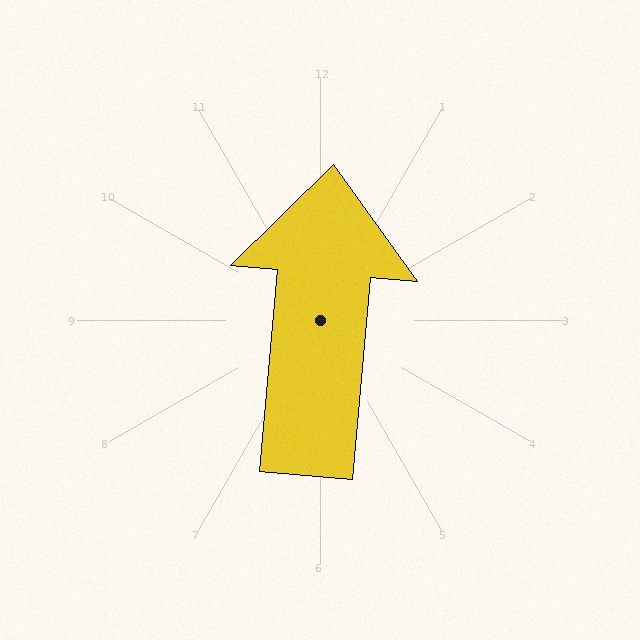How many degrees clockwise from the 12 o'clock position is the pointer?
Approximately 5 degrees.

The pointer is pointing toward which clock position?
Roughly 12 o'clock.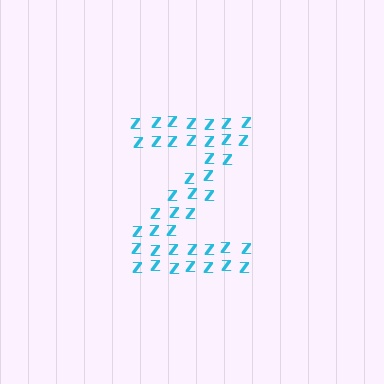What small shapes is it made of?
It is made of small letter Z's.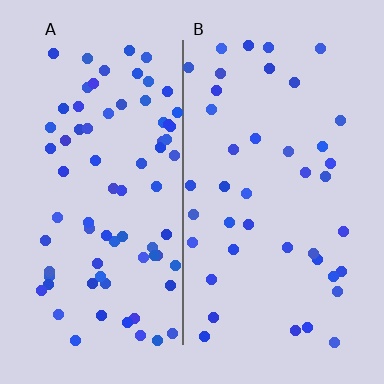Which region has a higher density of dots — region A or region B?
A (the left).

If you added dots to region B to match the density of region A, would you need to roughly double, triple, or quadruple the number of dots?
Approximately double.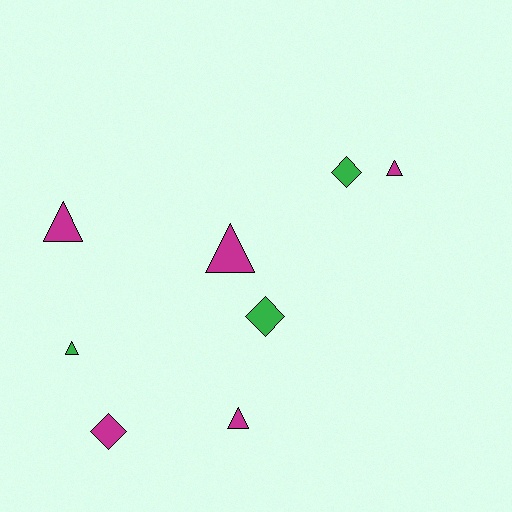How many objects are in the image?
There are 8 objects.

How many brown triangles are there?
There are no brown triangles.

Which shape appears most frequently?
Triangle, with 5 objects.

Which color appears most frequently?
Magenta, with 5 objects.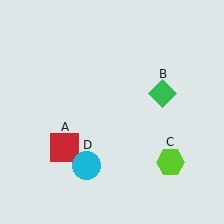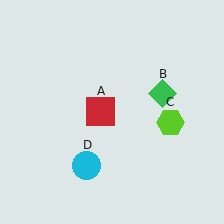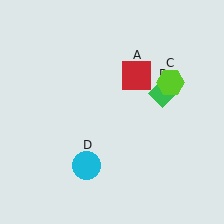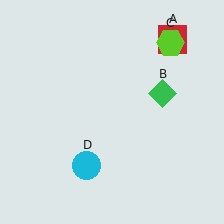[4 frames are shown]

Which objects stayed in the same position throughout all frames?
Green diamond (object B) and cyan circle (object D) remained stationary.